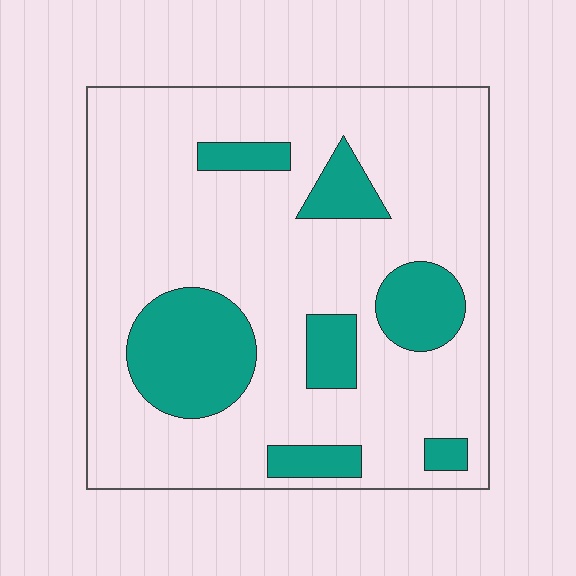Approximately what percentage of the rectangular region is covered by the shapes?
Approximately 20%.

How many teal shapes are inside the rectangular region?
7.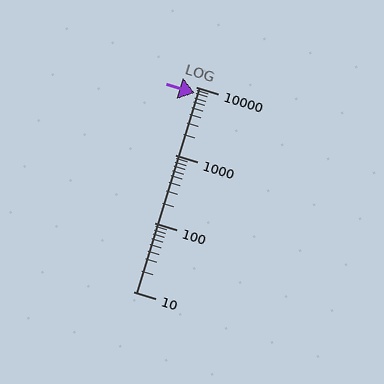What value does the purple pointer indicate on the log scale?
The pointer indicates approximately 8100.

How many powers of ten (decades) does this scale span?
The scale spans 3 decades, from 10 to 10000.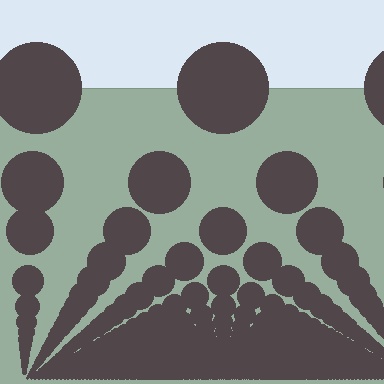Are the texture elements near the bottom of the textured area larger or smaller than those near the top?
Smaller. The gradient is inverted — elements near the bottom are smaller and denser.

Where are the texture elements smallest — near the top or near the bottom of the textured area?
Near the bottom.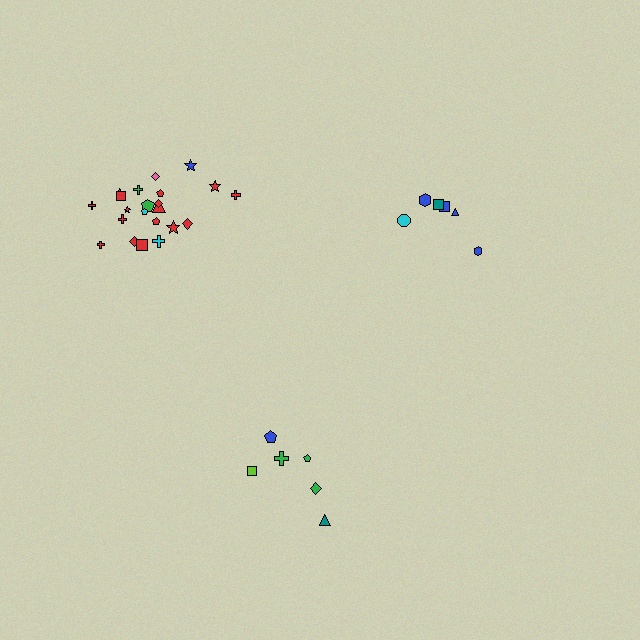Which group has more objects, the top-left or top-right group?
The top-left group.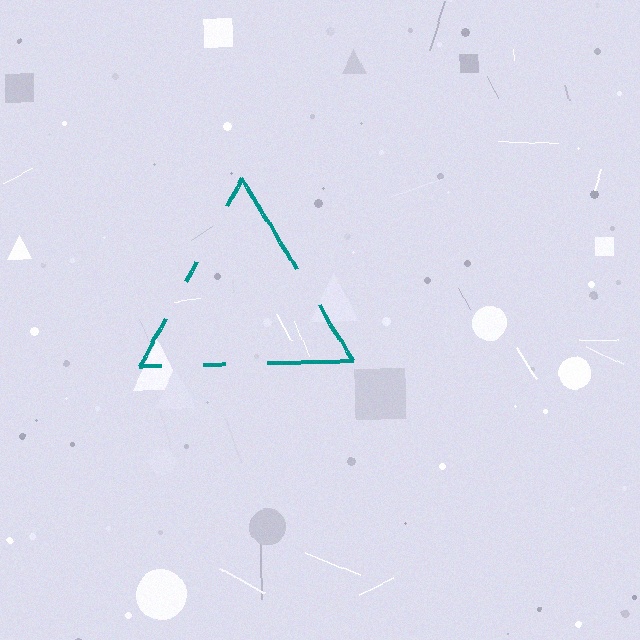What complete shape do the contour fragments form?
The contour fragments form a triangle.